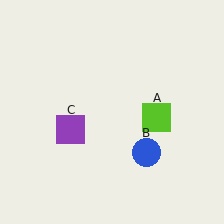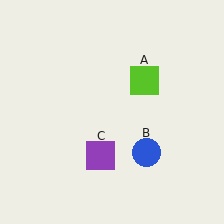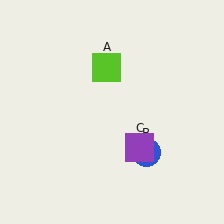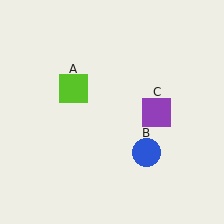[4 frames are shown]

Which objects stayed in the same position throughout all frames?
Blue circle (object B) remained stationary.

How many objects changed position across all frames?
2 objects changed position: lime square (object A), purple square (object C).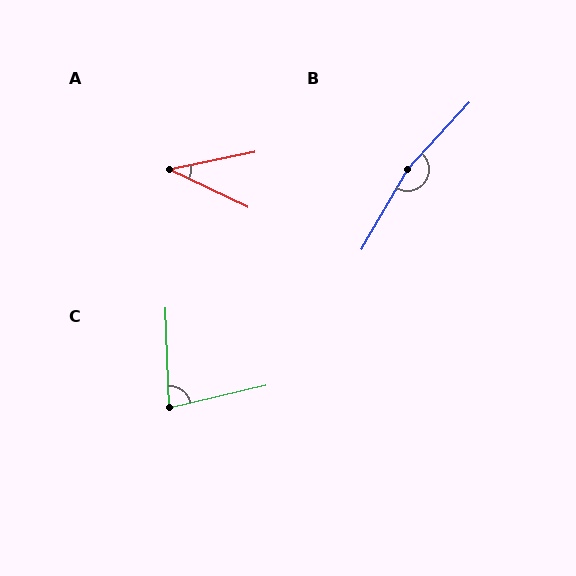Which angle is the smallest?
A, at approximately 37 degrees.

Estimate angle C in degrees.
Approximately 79 degrees.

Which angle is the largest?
B, at approximately 167 degrees.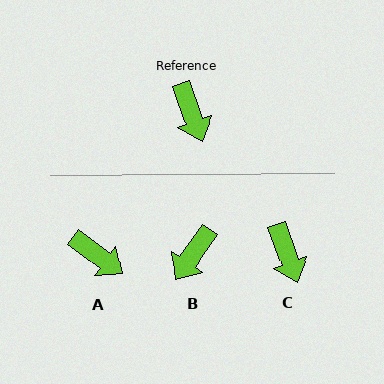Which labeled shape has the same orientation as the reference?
C.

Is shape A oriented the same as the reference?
No, it is off by about 34 degrees.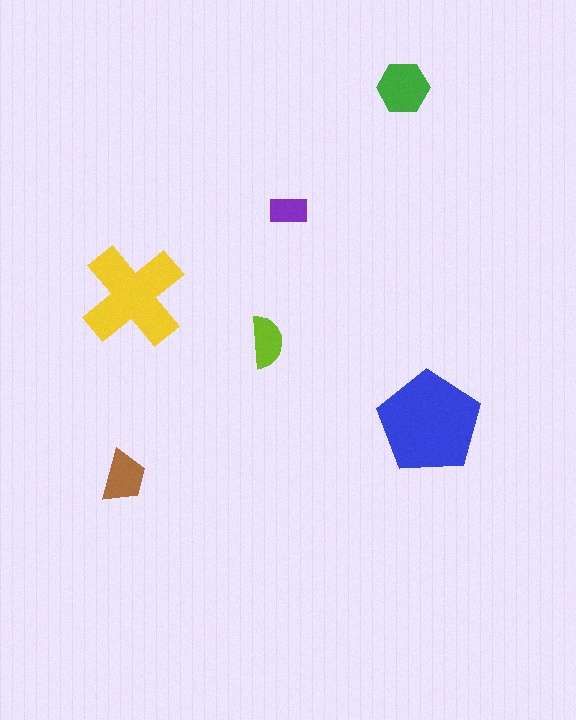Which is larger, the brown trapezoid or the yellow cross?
The yellow cross.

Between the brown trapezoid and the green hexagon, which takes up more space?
The green hexagon.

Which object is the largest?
The blue pentagon.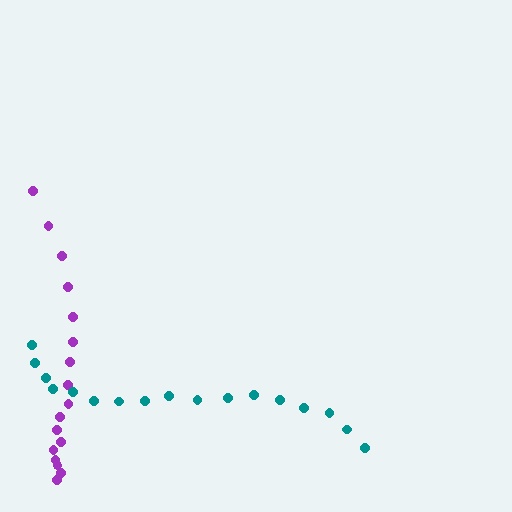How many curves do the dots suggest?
There are 2 distinct paths.